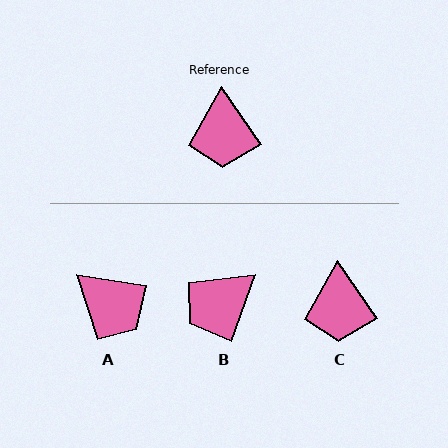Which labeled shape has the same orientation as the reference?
C.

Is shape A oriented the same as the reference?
No, it is off by about 46 degrees.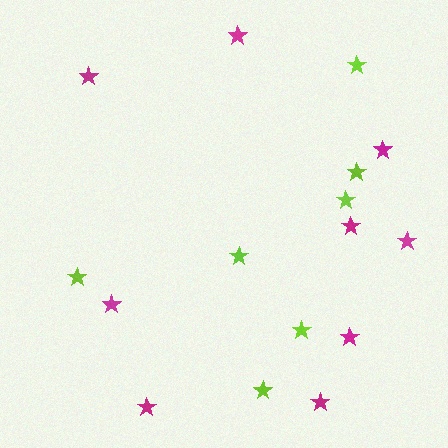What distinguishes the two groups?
There are 2 groups: one group of lime stars (7) and one group of magenta stars (9).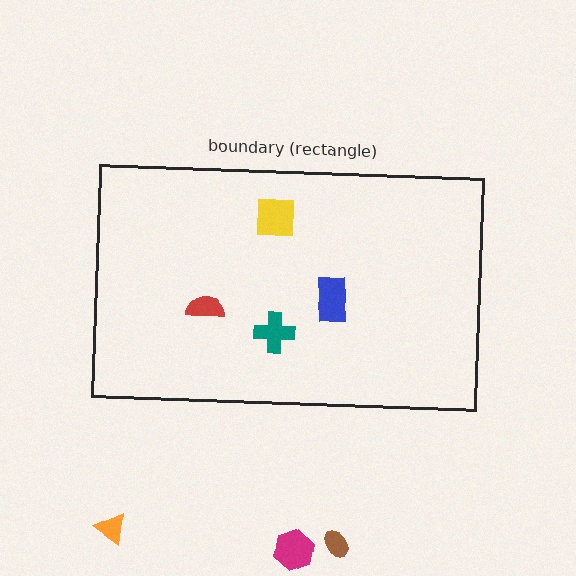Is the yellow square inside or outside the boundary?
Inside.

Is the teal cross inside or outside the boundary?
Inside.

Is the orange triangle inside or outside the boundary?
Outside.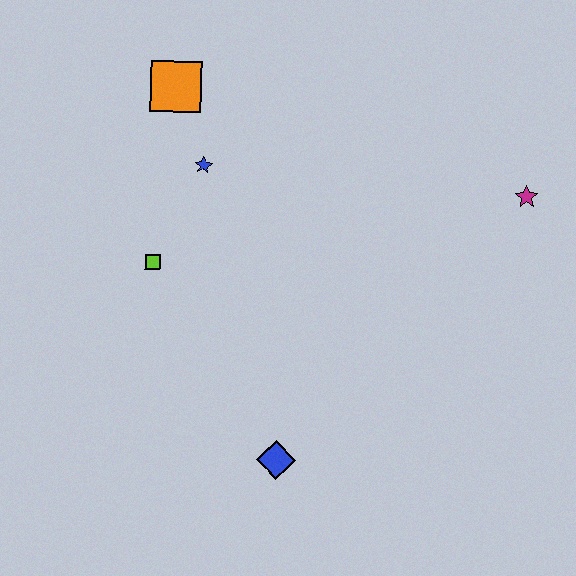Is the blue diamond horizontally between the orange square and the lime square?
No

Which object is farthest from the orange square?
The blue diamond is farthest from the orange square.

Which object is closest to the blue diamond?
The lime square is closest to the blue diamond.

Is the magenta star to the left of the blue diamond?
No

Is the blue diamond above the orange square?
No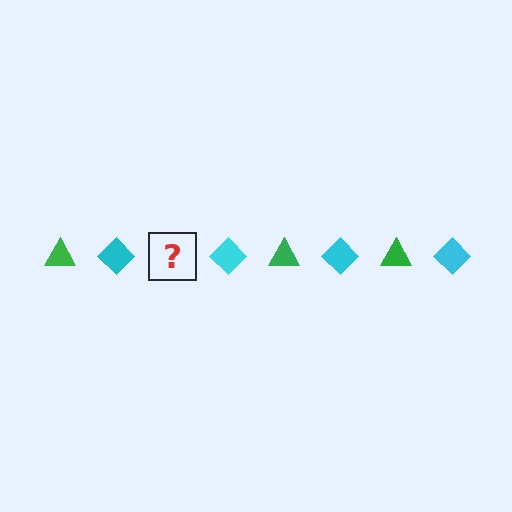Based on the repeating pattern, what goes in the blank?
The blank should be a green triangle.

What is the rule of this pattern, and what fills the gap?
The rule is that the pattern alternates between green triangle and cyan diamond. The gap should be filled with a green triangle.